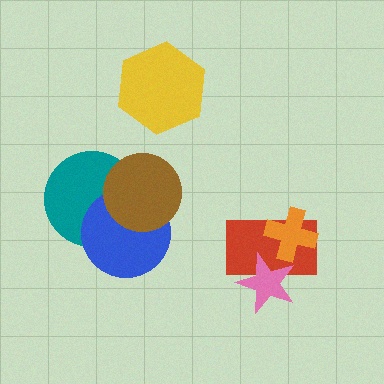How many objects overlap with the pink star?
1 object overlaps with the pink star.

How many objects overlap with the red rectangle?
2 objects overlap with the red rectangle.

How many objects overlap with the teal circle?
2 objects overlap with the teal circle.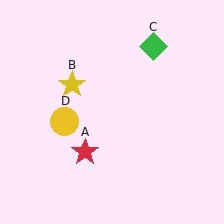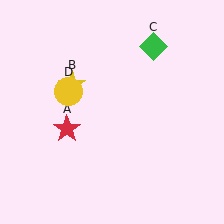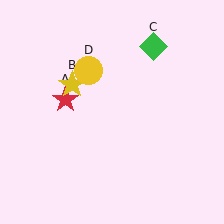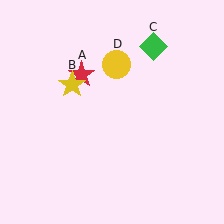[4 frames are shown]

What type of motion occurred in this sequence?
The red star (object A), yellow circle (object D) rotated clockwise around the center of the scene.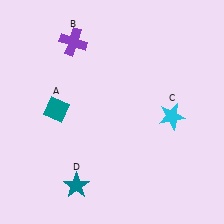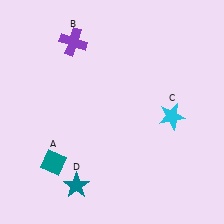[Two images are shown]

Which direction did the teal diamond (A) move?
The teal diamond (A) moved down.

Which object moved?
The teal diamond (A) moved down.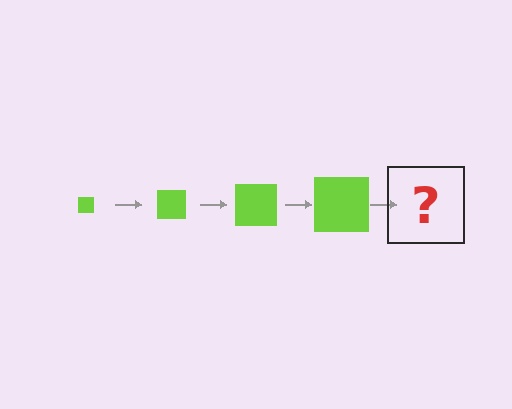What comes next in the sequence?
The next element should be a lime square, larger than the previous one.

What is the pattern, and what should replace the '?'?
The pattern is that the square gets progressively larger each step. The '?' should be a lime square, larger than the previous one.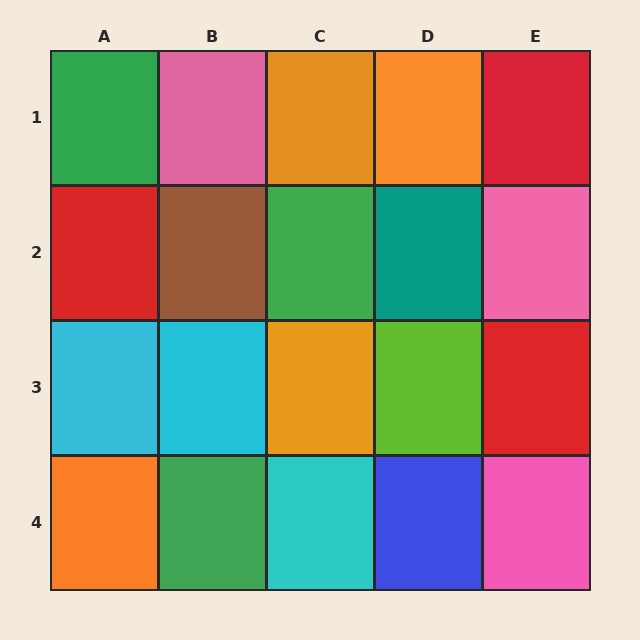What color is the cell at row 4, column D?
Blue.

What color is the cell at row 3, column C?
Orange.